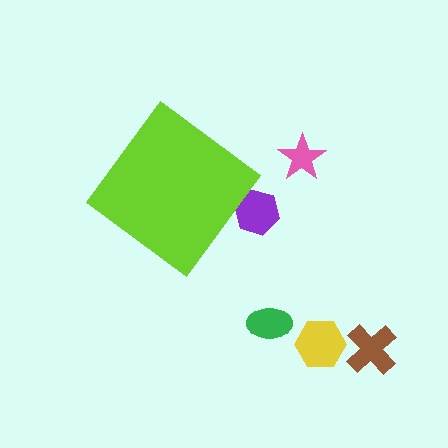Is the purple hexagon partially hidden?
Yes, the purple hexagon is partially hidden behind the lime diamond.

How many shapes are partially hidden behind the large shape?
1 shape is partially hidden.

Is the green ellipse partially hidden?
No, the green ellipse is fully visible.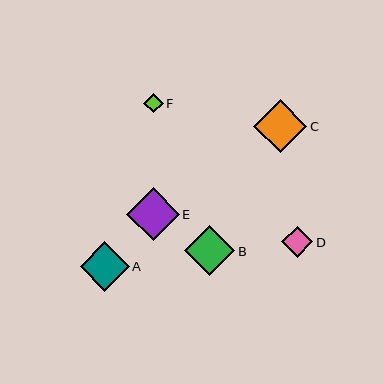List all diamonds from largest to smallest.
From largest to smallest: C, E, B, A, D, F.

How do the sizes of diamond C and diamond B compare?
Diamond C and diamond B are approximately the same size.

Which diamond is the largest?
Diamond C is the largest with a size of approximately 53 pixels.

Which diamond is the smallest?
Diamond F is the smallest with a size of approximately 19 pixels.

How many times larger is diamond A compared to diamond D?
Diamond A is approximately 1.6 times the size of diamond D.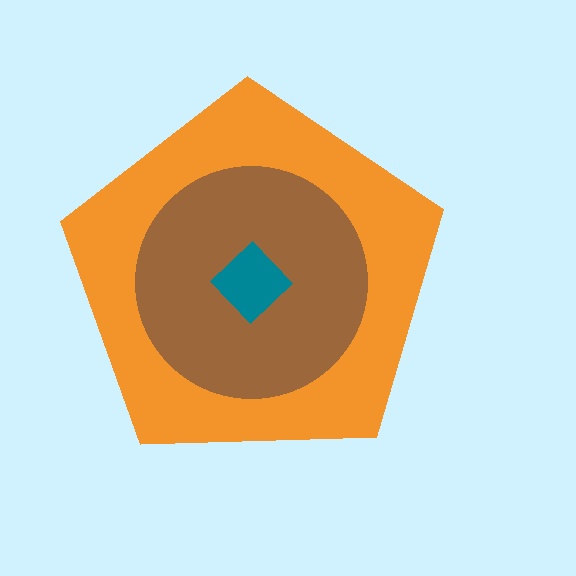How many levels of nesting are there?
3.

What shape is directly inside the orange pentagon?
The brown circle.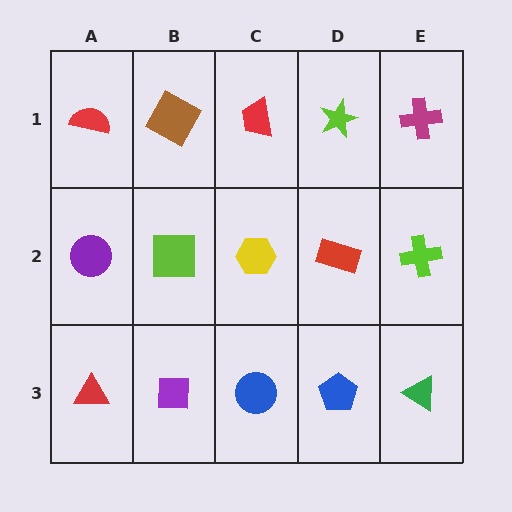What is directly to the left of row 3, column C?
A purple square.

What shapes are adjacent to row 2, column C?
A red trapezoid (row 1, column C), a blue circle (row 3, column C), a lime square (row 2, column B), a red rectangle (row 2, column D).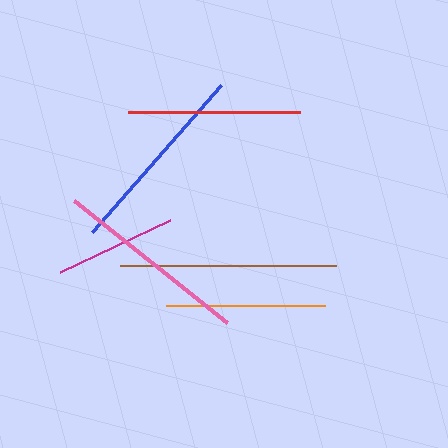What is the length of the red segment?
The red segment is approximately 172 pixels long.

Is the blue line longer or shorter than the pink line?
The blue line is longer than the pink line.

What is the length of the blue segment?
The blue segment is approximately 195 pixels long.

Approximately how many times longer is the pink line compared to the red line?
The pink line is approximately 1.1 times the length of the red line.